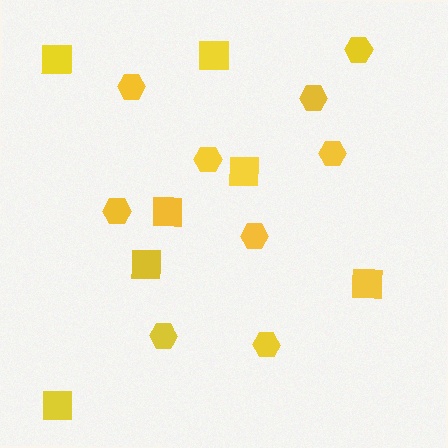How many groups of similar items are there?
There are 2 groups: one group of hexagons (9) and one group of squares (7).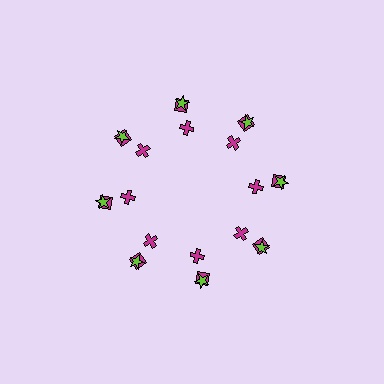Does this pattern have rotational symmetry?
Yes, this pattern has 8-fold rotational symmetry. It looks the same after rotating 45 degrees around the center.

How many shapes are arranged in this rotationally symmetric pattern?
There are 24 shapes, arranged in 8 groups of 3.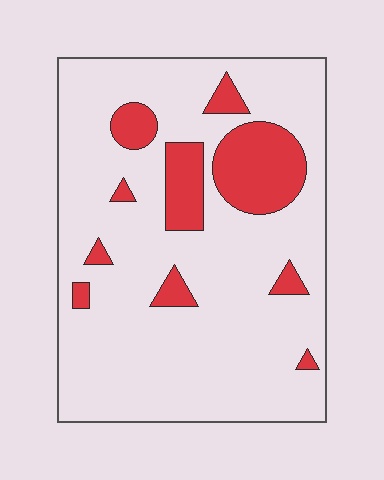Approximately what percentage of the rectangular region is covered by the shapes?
Approximately 15%.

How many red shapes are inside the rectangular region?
10.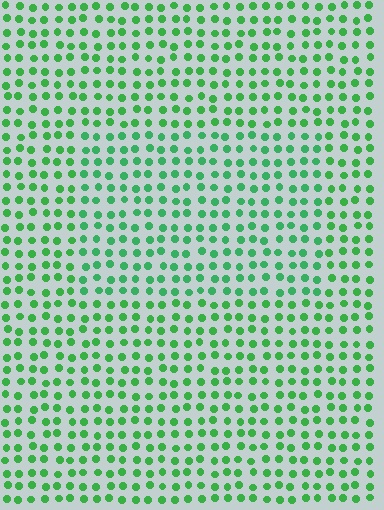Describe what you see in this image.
The image is filled with small green elements in a uniform arrangement. A rectangle-shaped region is visible where the elements are tinted to a slightly different hue, forming a subtle color boundary.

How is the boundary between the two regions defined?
The boundary is defined purely by a slight shift in hue (about 15 degrees). Spacing, size, and orientation are identical on both sides.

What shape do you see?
I see a rectangle.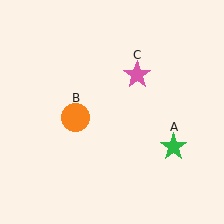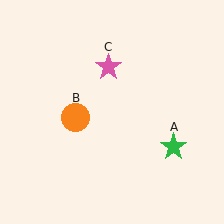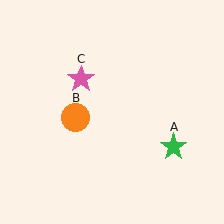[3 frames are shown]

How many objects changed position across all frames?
1 object changed position: pink star (object C).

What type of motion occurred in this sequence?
The pink star (object C) rotated counterclockwise around the center of the scene.